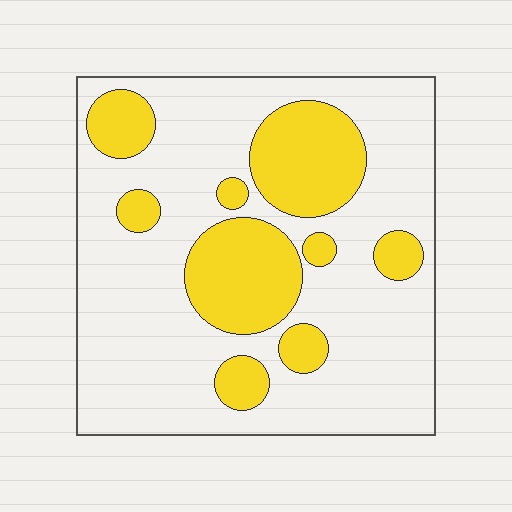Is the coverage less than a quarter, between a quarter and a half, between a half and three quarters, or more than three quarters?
Between a quarter and a half.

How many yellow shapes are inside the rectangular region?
9.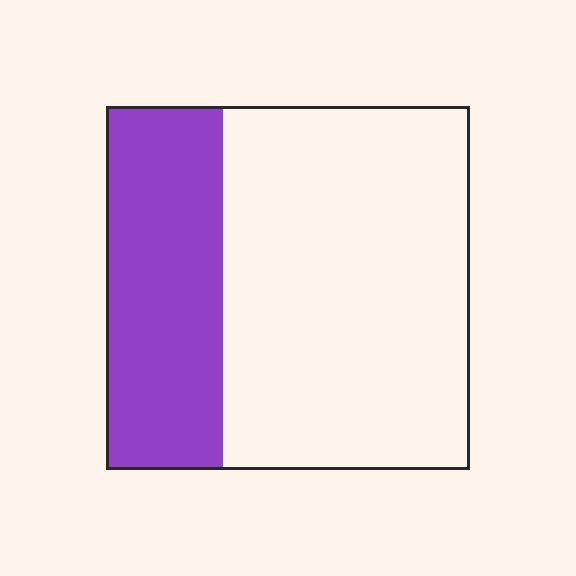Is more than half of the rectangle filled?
No.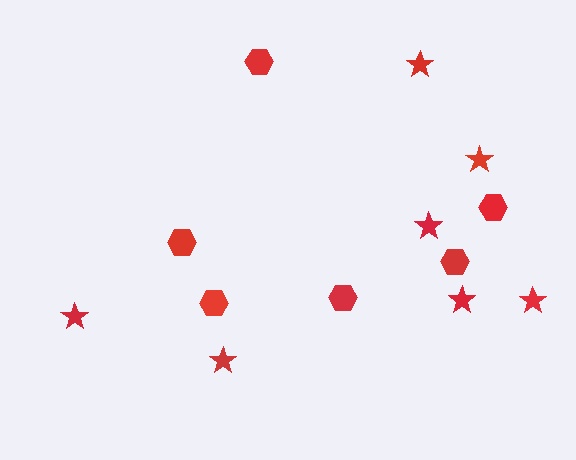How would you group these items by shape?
There are 2 groups: one group of stars (7) and one group of hexagons (6).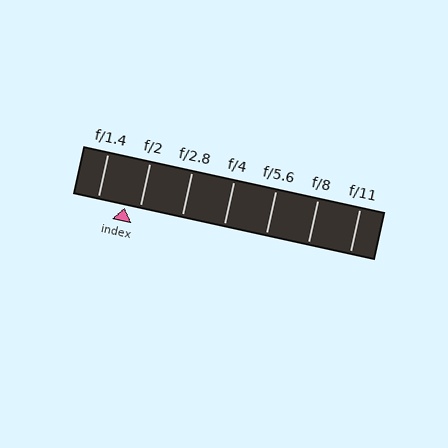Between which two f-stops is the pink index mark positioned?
The index mark is between f/1.4 and f/2.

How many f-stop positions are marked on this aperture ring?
There are 7 f-stop positions marked.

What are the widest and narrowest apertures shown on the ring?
The widest aperture shown is f/1.4 and the narrowest is f/11.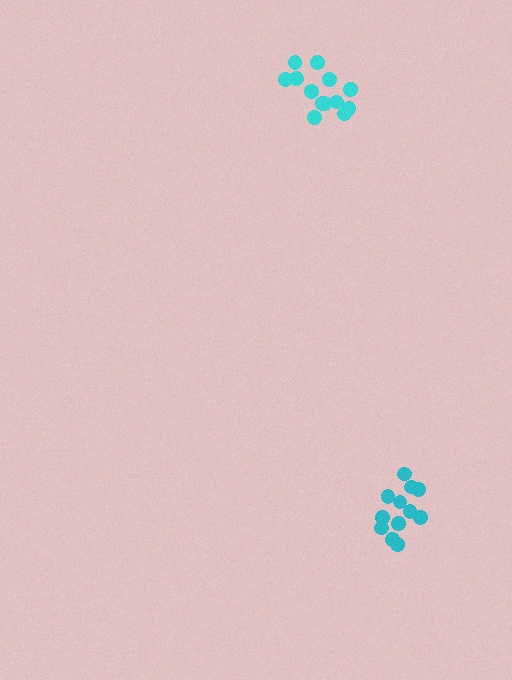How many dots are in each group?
Group 1: 12 dots, Group 2: 13 dots (25 total).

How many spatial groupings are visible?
There are 2 spatial groupings.